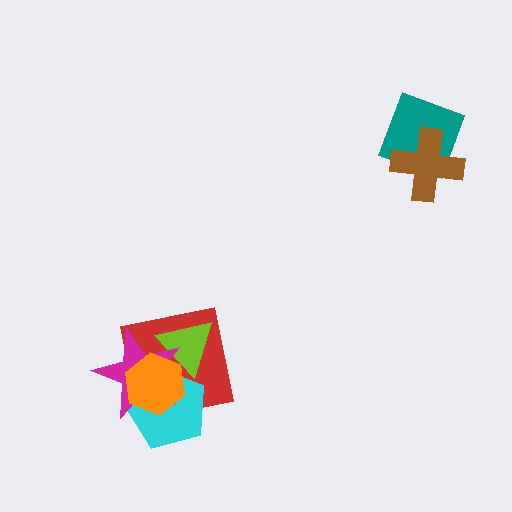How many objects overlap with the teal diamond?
1 object overlaps with the teal diamond.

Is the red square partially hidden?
Yes, it is partially covered by another shape.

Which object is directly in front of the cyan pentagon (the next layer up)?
The lime triangle is directly in front of the cyan pentagon.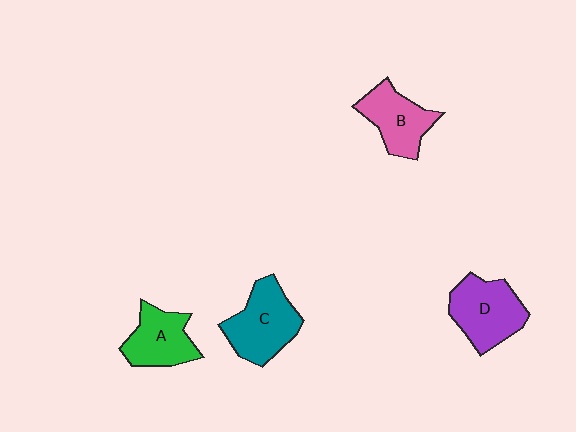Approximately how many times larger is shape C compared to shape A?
Approximately 1.2 times.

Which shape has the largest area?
Shape C (teal).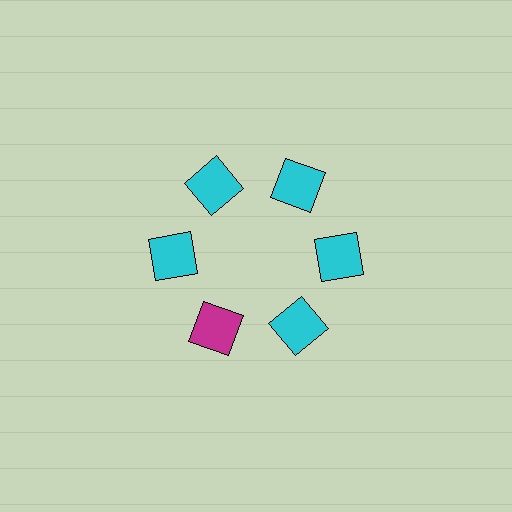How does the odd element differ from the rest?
It has a different color: magenta instead of cyan.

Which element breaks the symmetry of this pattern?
The magenta square at roughly the 7 o'clock position breaks the symmetry. All other shapes are cyan squares.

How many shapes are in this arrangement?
There are 6 shapes arranged in a ring pattern.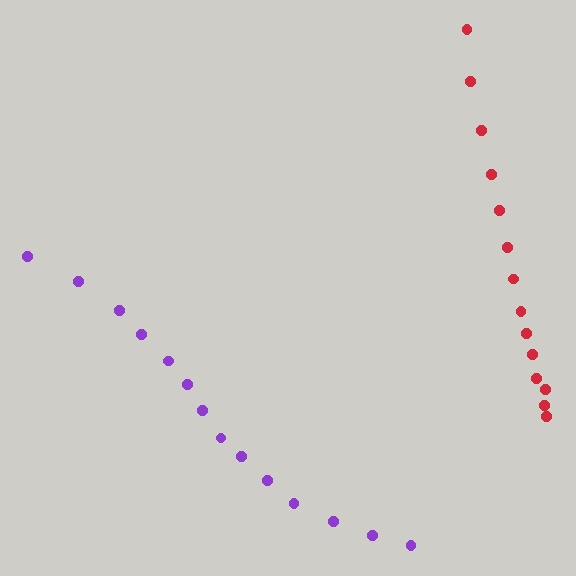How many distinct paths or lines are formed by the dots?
There are 2 distinct paths.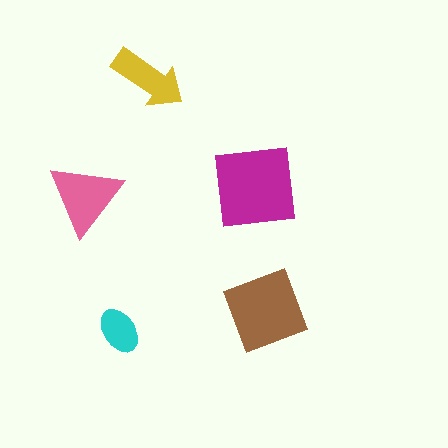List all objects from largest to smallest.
The magenta square, the brown square, the pink triangle, the yellow arrow, the cyan ellipse.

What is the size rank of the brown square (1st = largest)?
2nd.